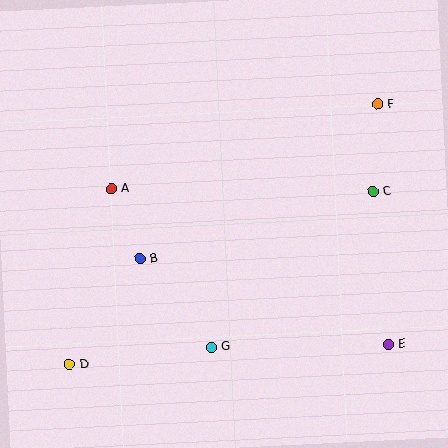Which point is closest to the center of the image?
Point B at (140, 259) is closest to the center.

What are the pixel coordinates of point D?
Point D is at (70, 365).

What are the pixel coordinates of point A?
Point A is at (112, 189).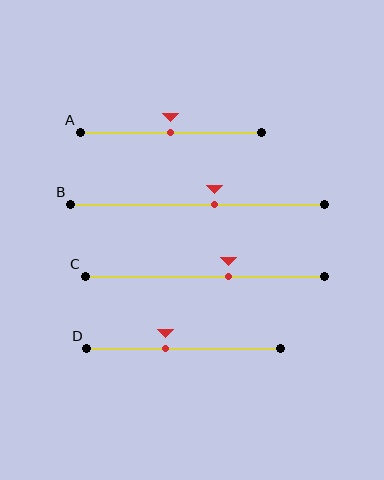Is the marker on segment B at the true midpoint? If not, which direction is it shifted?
No, the marker on segment B is shifted to the right by about 7% of the segment length.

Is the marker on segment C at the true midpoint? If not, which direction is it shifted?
No, the marker on segment C is shifted to the right by about 10% of the segment length.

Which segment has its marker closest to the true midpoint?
Segment A has its marker closest to the true midpoint.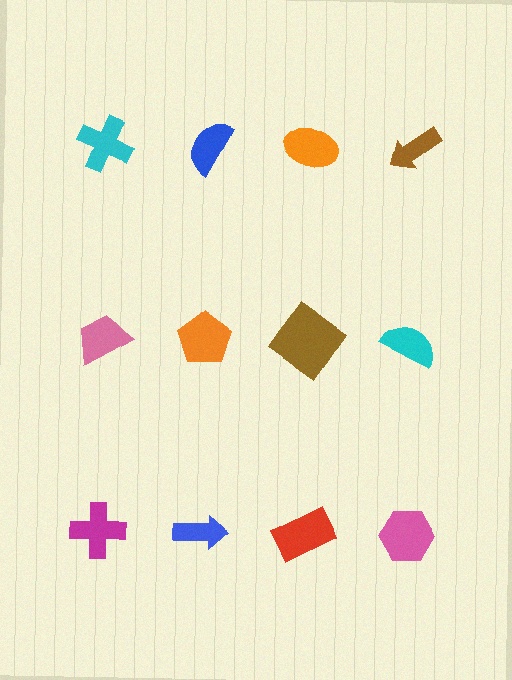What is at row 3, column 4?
A pink hexagon.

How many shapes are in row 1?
4 shapes.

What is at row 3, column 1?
A magenta cross.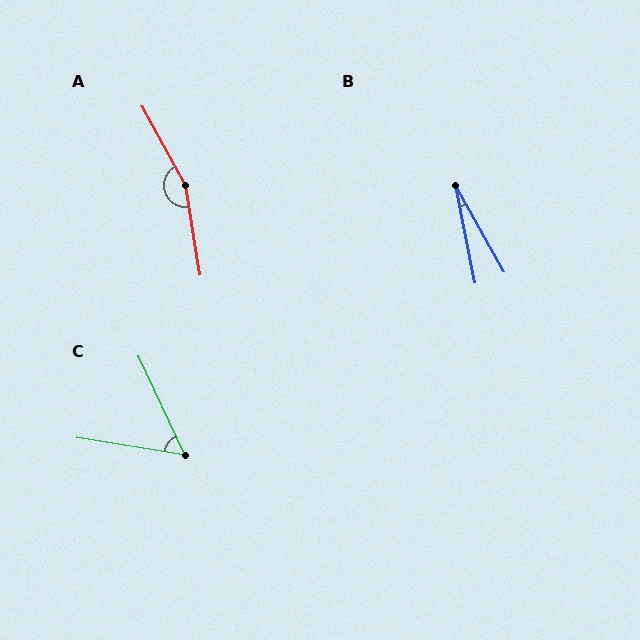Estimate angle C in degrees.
Approximately 56 degrees.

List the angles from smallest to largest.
B (18°), C (56°), A (161°).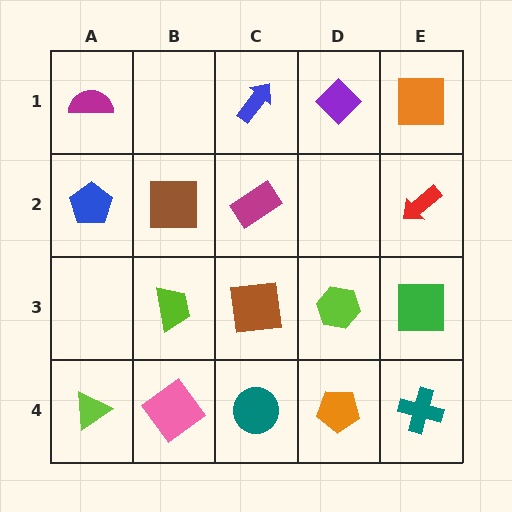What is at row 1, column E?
An orange square.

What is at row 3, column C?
A brown square.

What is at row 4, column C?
A teal circle.